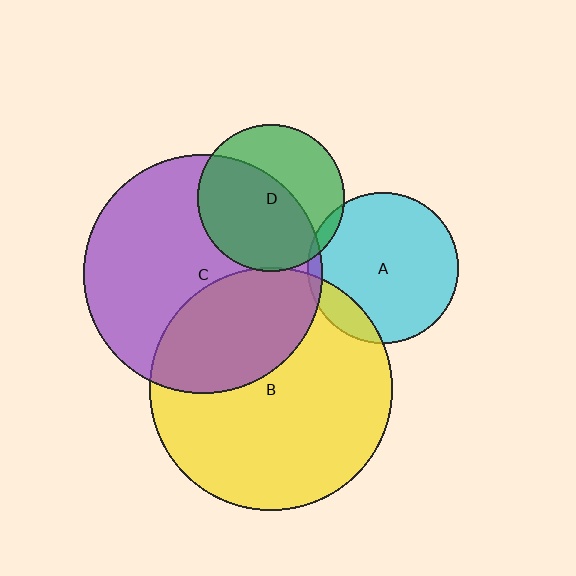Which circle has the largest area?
Circle B (yellow).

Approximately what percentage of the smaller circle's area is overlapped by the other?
Approximately 5%.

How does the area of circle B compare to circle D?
Approximately 2.7 times.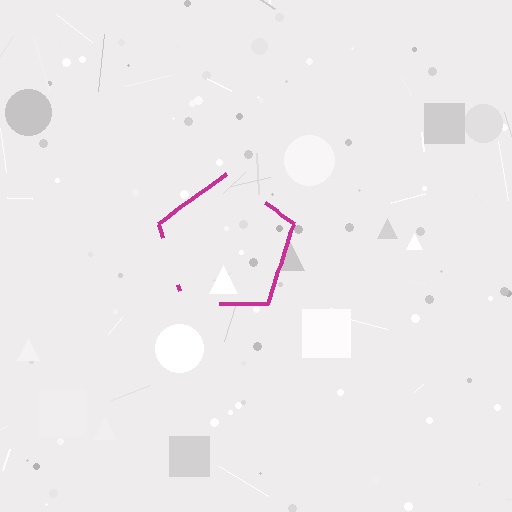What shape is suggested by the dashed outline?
The dashed outline suggests a pentagon.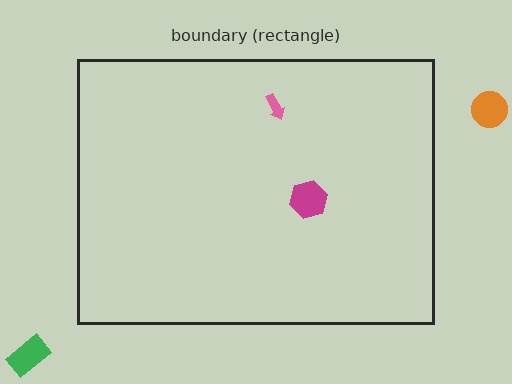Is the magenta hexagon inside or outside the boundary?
Inside.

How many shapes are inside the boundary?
2 inside, 2 outside.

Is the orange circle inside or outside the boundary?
Outside.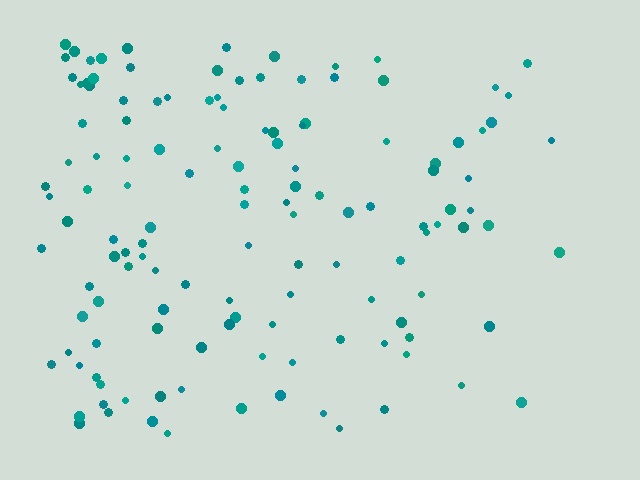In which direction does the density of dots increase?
From right to left, with the left side densest.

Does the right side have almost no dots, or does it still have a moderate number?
Still a moderate number, just noticeably fewer than the left.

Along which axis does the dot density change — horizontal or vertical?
Horizontal.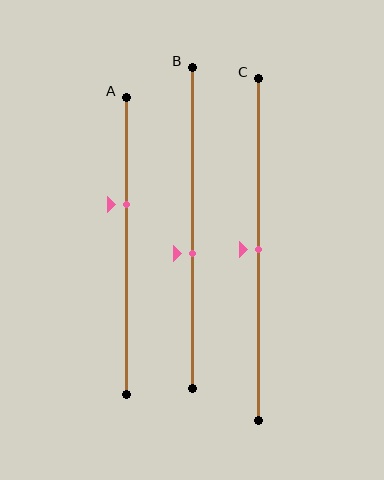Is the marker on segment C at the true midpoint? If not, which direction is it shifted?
Yes, the marker on segment C is at the true midpoint.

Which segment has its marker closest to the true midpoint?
Segment C has its marker closest to the true midpoint.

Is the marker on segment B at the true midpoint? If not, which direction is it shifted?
No, the marker on segment B is shifted downward by about 8% of the segment length.